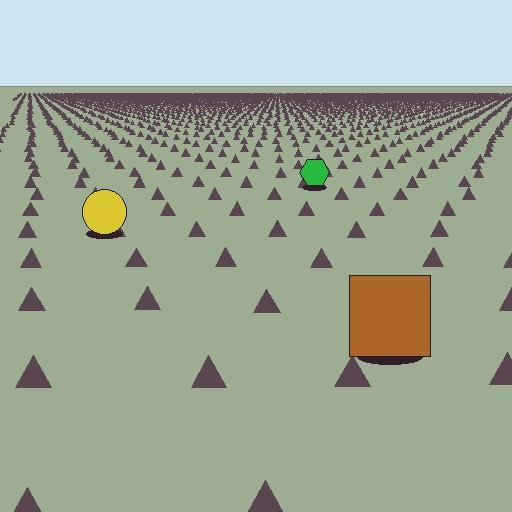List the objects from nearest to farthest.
From nearest to farthest: the brown square, the yellow circle, the green hexagon.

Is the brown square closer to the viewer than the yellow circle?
Yes. The brown square is closer — you can tell from the texture gradient: the ground texture is coarser near it.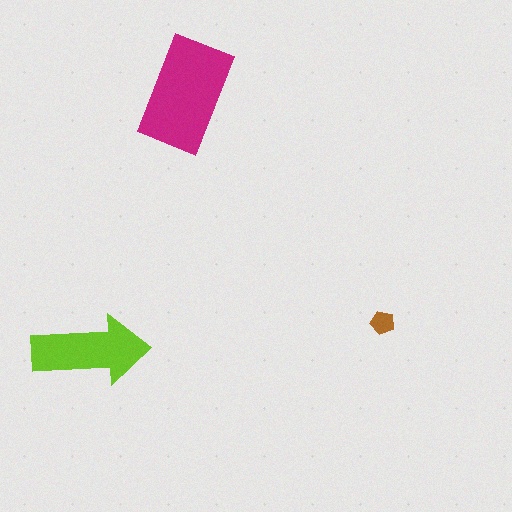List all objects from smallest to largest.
The brown pentagon, the lime arrow, the magenta rectangle.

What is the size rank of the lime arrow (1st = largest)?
2nd.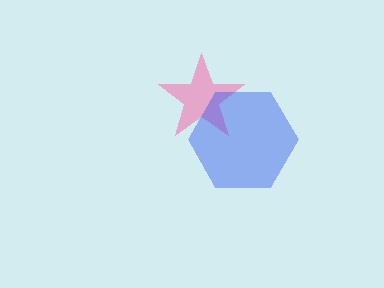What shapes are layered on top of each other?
The layered shapes are: a pink star, a blue hexagon.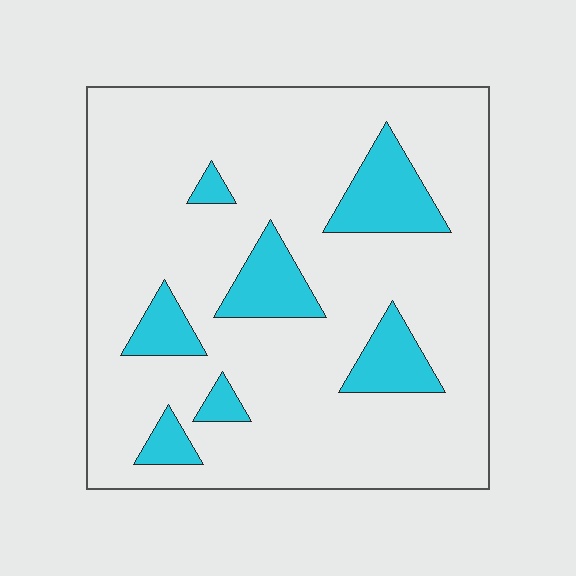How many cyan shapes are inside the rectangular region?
7.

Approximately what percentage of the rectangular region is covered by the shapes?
Approximately 15%.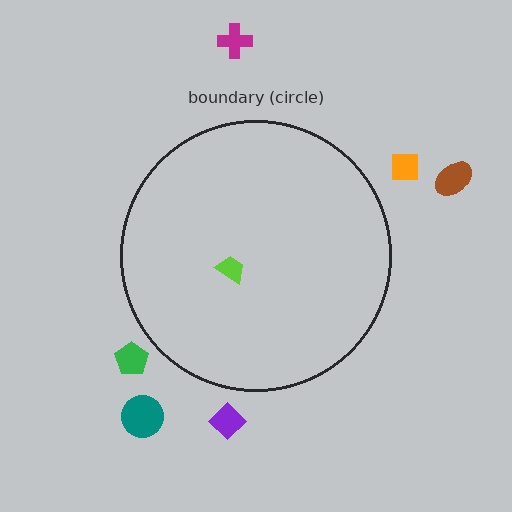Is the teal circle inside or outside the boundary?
Outside.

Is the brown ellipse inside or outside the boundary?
Outside.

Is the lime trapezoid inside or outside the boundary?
Inside.